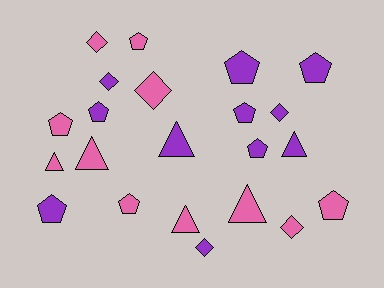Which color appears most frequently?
Purple, with 11 objects.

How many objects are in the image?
There are 22 objects.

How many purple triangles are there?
There are 2 purple triangles.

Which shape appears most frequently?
Pentagon, with 10 objects.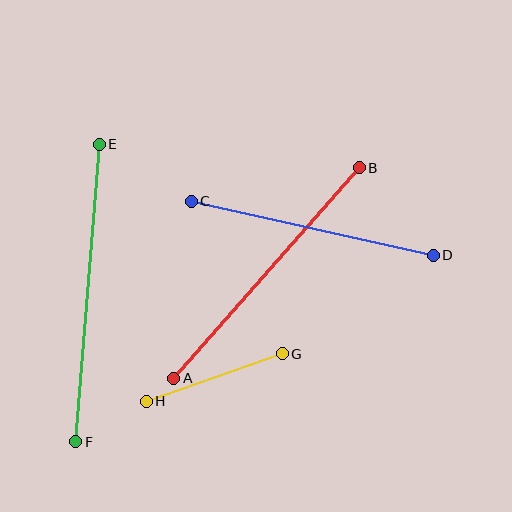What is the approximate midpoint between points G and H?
The midpoint is at approximately (214, 377) pixels.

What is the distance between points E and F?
The distance is approximately 298 pixels.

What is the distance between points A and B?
The distance is approximately 280 pixels.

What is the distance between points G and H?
The distance is approximately 144 pixels.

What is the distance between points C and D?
The distance is approximately 248 pixels.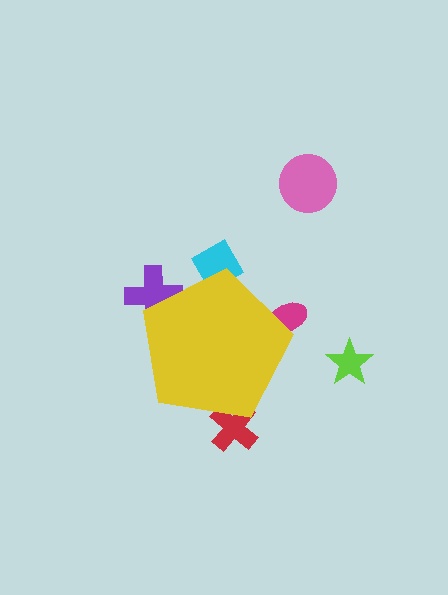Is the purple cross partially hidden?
Yes, the purple cross is partially hidden behind the yellow pentagon.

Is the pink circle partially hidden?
No, the pink circle is fully visible.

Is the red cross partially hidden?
Yes, the red cross is partially hidden behind the yellow pentagon.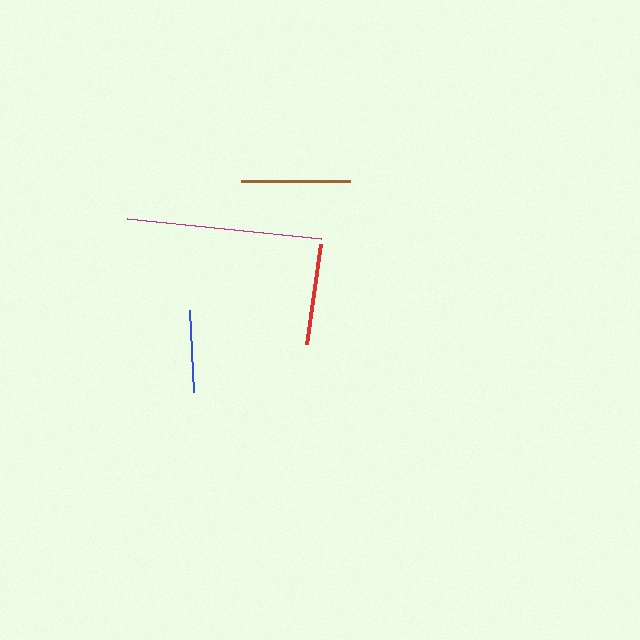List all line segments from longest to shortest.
From longest to shortest: magenta, brown, red, blue.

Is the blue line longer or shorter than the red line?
The red line is longer than the blue line.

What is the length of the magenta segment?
The magenta segment is approximately 195 pixels long.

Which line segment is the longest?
The magenta line is the longest at approximately 195 pixels.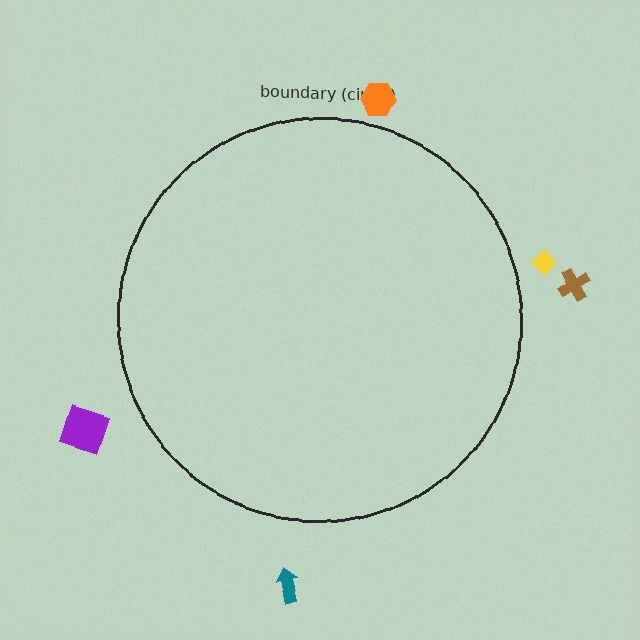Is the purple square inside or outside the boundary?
Outside.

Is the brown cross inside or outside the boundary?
Outside.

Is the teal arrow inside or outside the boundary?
Outside.